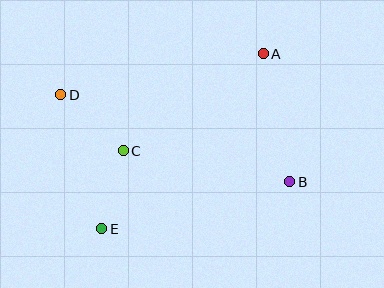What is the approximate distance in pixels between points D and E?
The distance between D and E is approximately 140 pixels.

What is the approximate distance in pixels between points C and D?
The distance between C and D is approximately 84 pixels.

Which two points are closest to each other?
Points C and E are closest to each other.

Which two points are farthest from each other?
Points B and D are farthest from each other.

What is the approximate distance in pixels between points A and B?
The distance between A and B is approximately 131 pixels.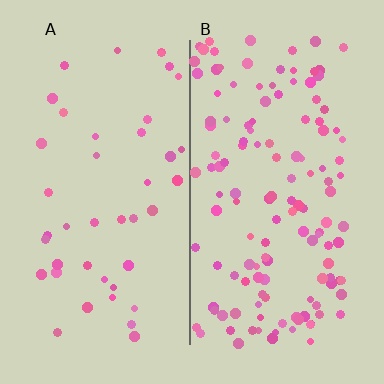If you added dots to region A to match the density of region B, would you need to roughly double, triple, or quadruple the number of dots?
Approximately triple.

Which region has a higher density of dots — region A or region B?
B (the right).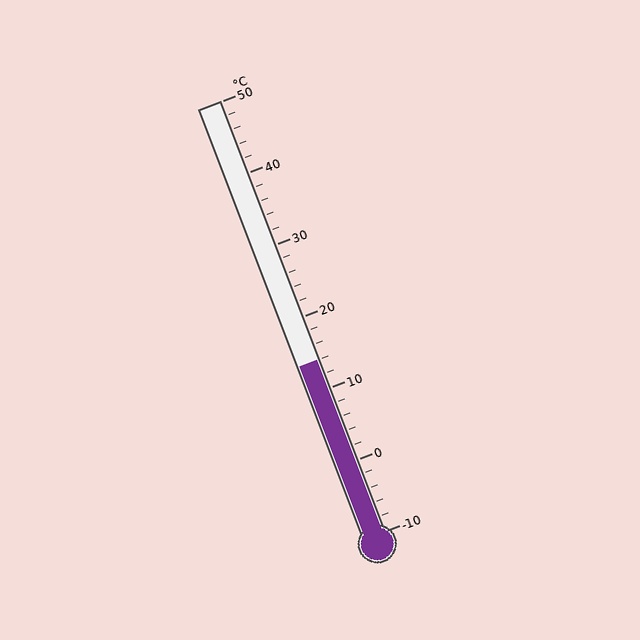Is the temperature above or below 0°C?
The temperature is above 0°C.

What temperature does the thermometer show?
The thermometer shows approximately 14°C.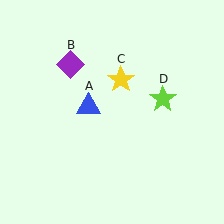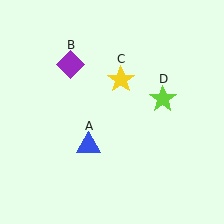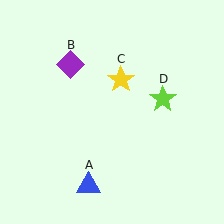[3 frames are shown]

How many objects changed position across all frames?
1 object changed position: blue triangle (object A).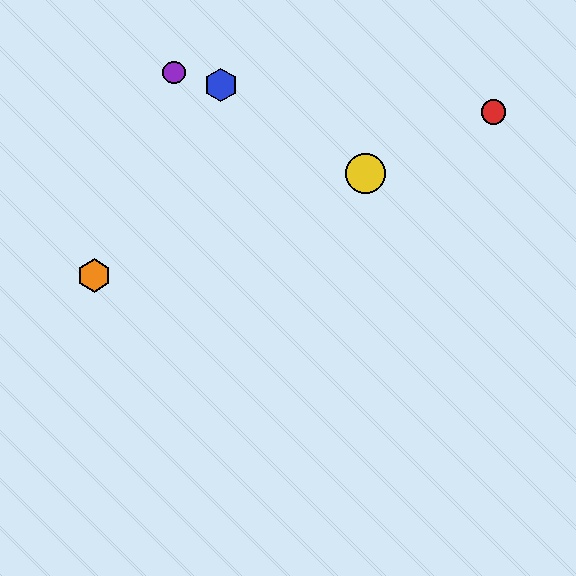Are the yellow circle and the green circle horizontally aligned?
Yes, both are at y≈174.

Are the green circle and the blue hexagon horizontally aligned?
No, the green circle is at y≈174 and the blue hexagon is at y≈85.